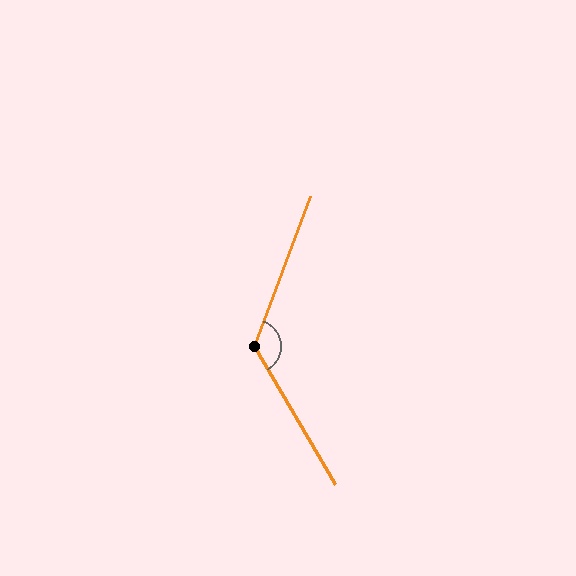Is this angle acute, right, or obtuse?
It is obtuse.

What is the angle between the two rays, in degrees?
Approximately 129 degrees.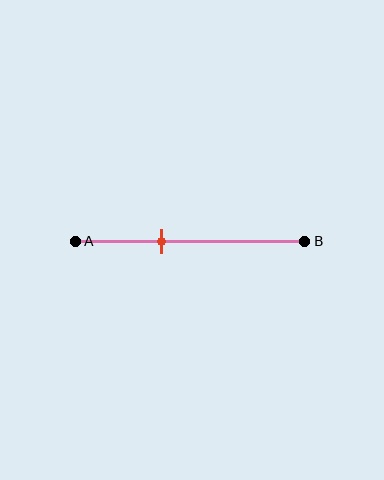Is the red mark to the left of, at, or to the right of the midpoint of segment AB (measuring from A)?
The red mark is to the left of the midpoint of segment AB.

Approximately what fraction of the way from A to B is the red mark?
The red mark is approximately 35% of the way from A to B.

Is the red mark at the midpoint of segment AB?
No, the mark is at about 35% from A, not at the 50% midpoint.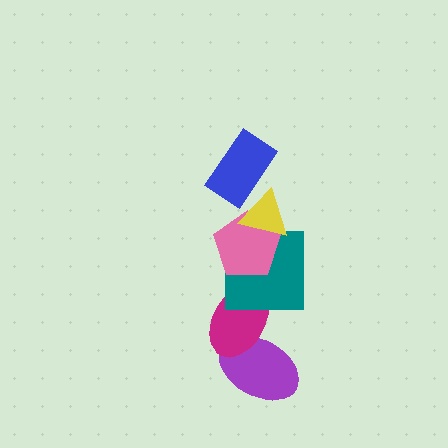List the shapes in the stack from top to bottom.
From top to bottom: the blue rectangle, the yellow triangle, the pink pentagon, the teal square, the magenta ellipse, the purple ellipse.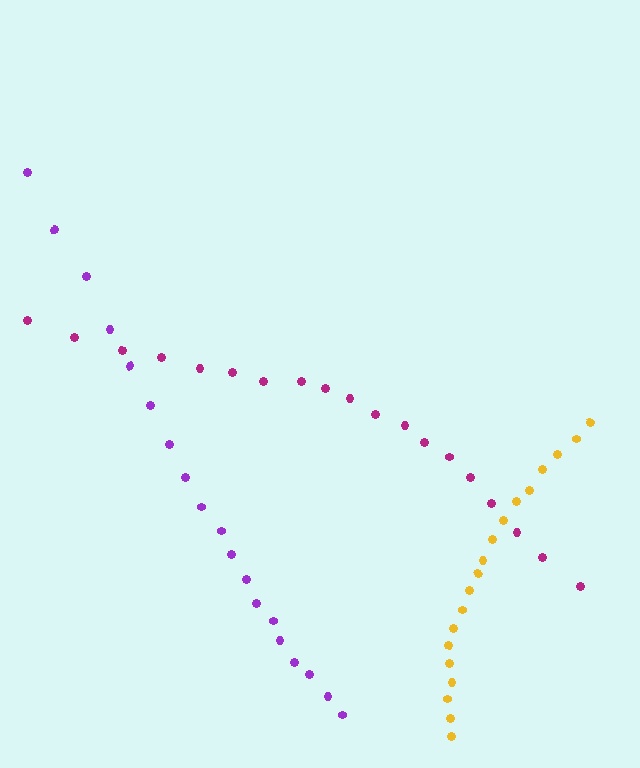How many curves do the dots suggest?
There are 3 distinct paths.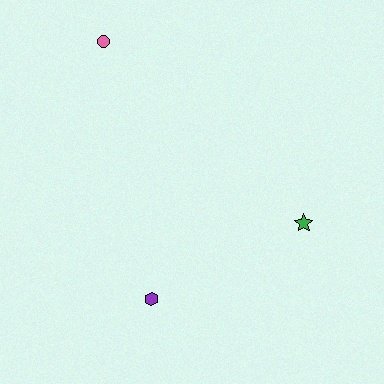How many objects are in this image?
There are 3 objects.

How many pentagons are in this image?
There are no pentagons.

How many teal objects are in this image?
There are no teal objects.